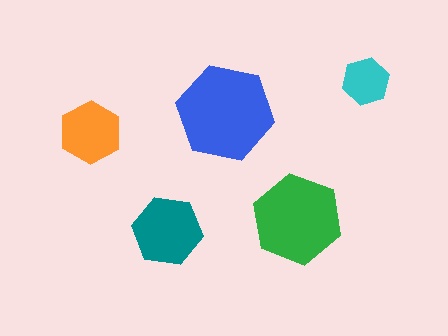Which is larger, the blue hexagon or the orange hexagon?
The blue one.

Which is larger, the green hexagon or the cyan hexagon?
The green one.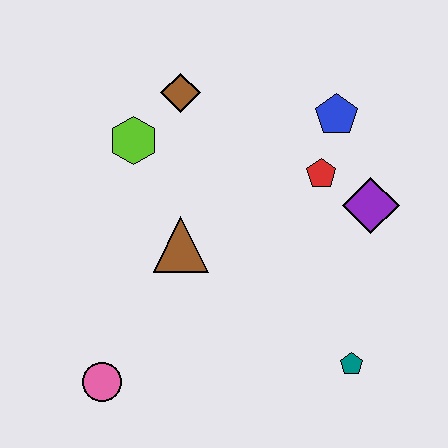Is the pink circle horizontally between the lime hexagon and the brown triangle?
No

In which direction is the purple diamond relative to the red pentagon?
The purple diamond is to the right of the red pentagon.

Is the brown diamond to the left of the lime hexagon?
No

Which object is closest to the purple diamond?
The red pentagon is closest to the purple diamond.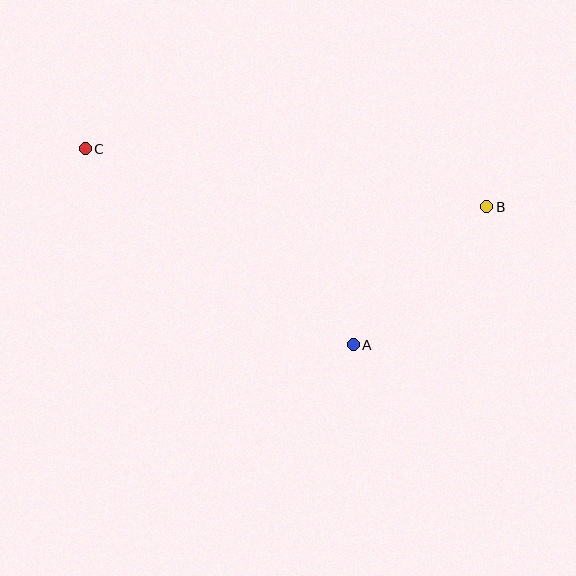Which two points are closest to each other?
Points A and B are closest to each other.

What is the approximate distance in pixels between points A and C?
The distance between A and C is approximately 332 pixels.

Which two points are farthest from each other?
Points B and C are farthest from each other.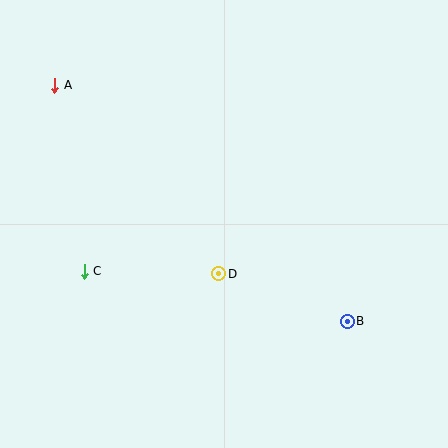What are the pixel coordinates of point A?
Point A is at (55, 86).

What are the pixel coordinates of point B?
Point B is at (347, 321).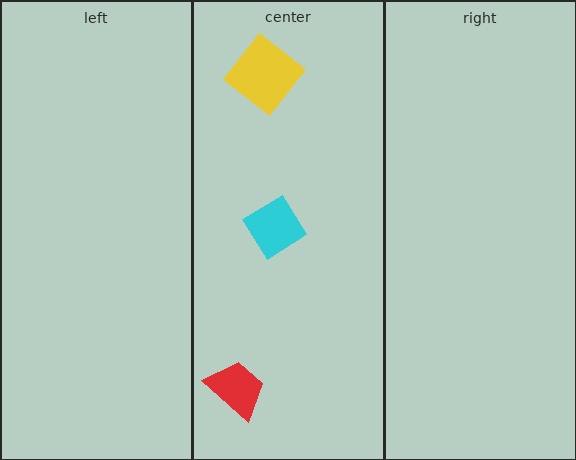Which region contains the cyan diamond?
The center region.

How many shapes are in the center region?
3.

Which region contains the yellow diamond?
The center region.